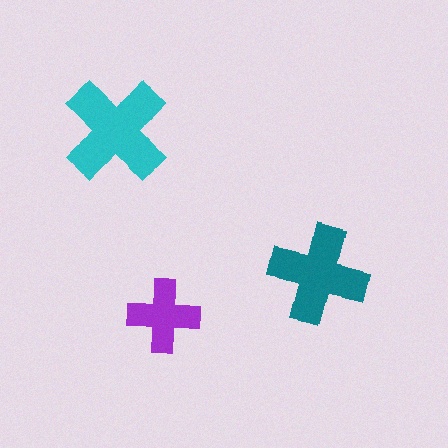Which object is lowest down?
The purple cross is bottommost.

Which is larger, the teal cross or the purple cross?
The teal one.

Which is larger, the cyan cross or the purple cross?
The cyan one.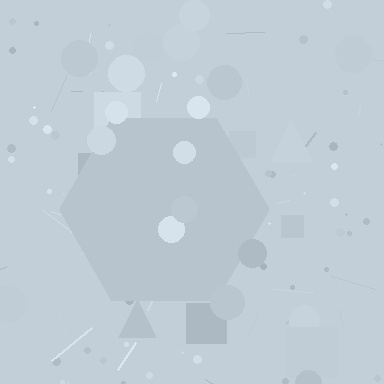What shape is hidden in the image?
A hexagon is hidden in the image.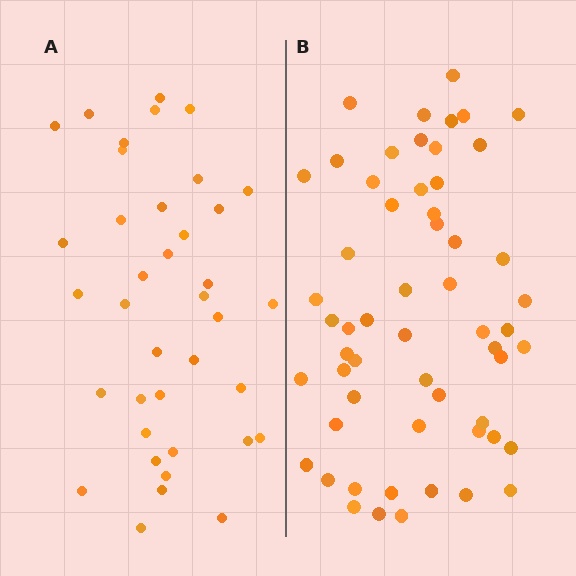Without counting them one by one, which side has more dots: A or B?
Region B (the right region) has more dots.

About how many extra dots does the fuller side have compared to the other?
Region B has approximately 20 more dots than region A.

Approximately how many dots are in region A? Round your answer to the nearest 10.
About 40 dots. (The exact count is 38, which rounds to 40.)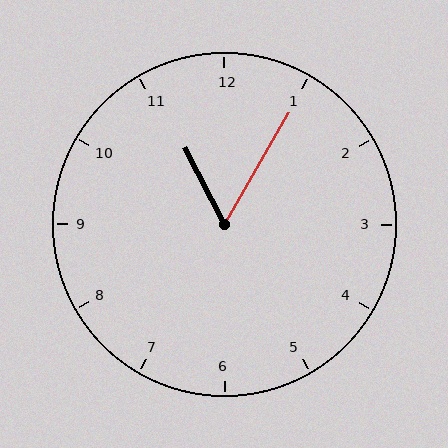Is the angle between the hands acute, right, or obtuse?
It is acute.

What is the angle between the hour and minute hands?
Approximately 58 degrees.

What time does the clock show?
11:05.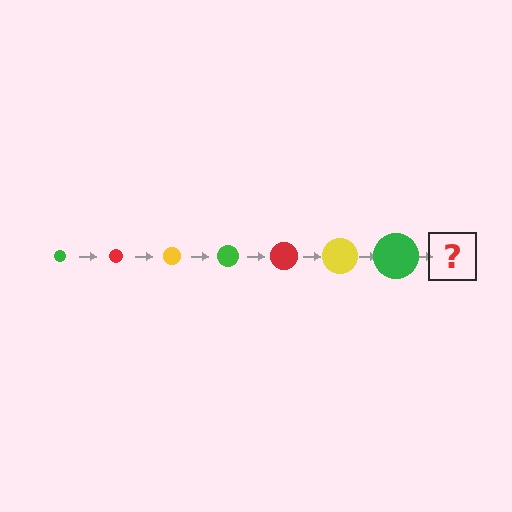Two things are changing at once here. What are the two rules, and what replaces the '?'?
The two rules are that the circle grows larger each step and the color cycles through green, red, and yellow. The '?' should be a red circle, larger than the previous one.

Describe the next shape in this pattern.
It should be a red circle, larger than the previous one.